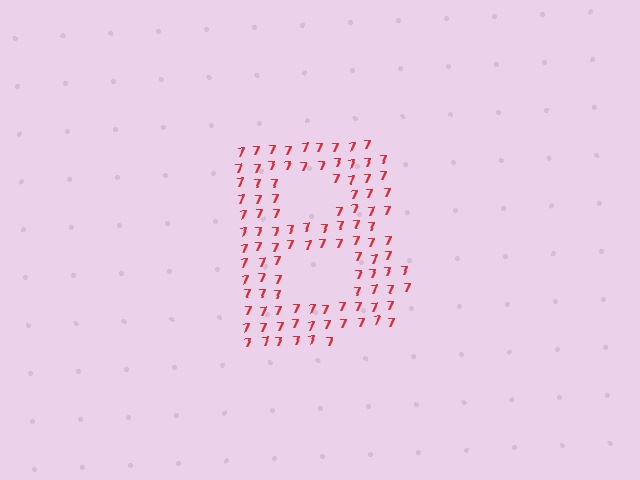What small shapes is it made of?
It is made of small digit 7's.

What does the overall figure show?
The overall figure shows the letter B.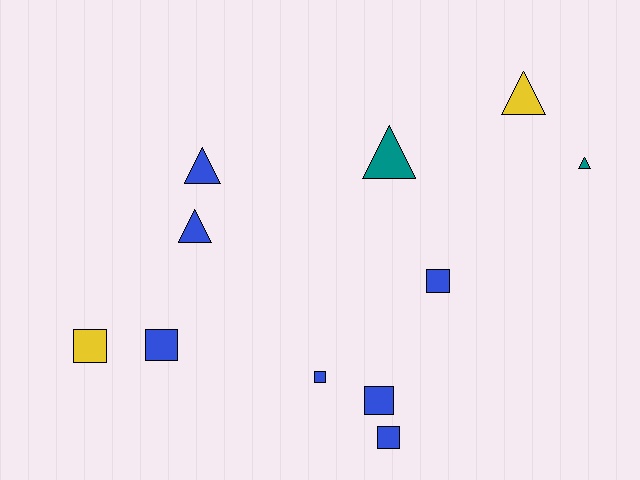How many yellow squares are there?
There is 1 yellow square.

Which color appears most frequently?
Blue, with 7 objects.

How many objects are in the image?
There are 11 objects.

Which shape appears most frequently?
Square, with 6 objects.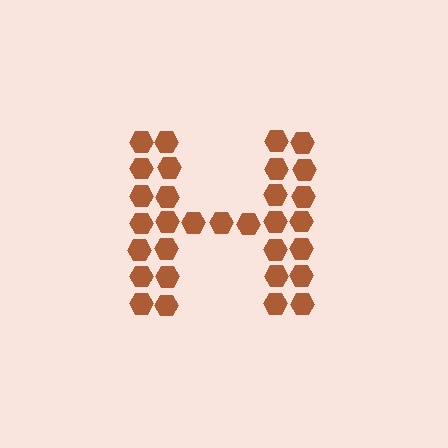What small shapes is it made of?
It is made of small hexagons.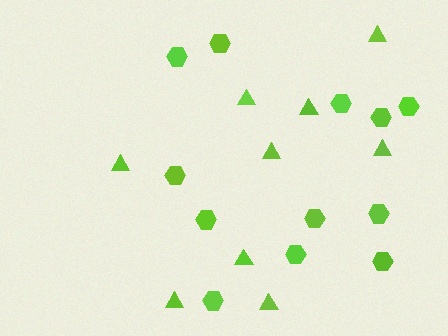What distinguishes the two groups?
There are 2 groups: one group of hexagons (12) and one group of triangles (9).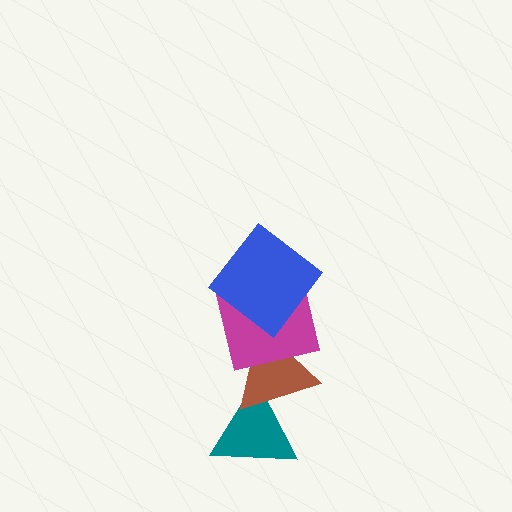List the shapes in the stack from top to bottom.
From top to bottom: the blue diamond, the magenta square, the brown triangle, the teal triangle.